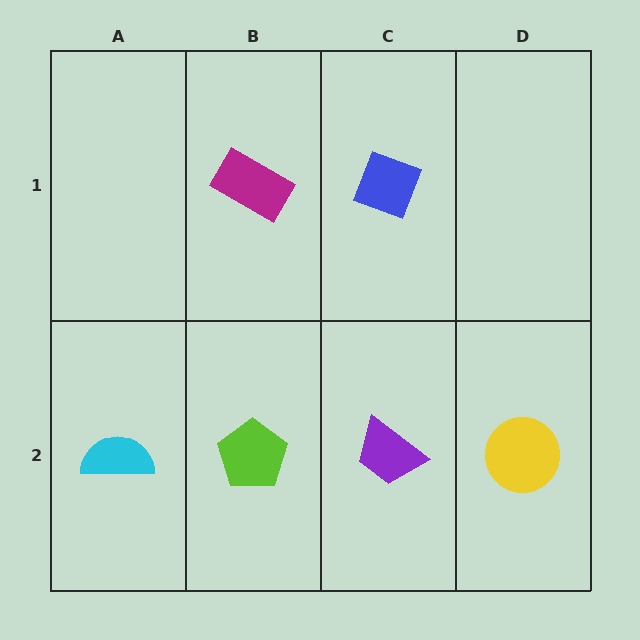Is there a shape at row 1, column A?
No, that cell is empty.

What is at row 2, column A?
A cyan semicircle.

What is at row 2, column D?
A yellow circle.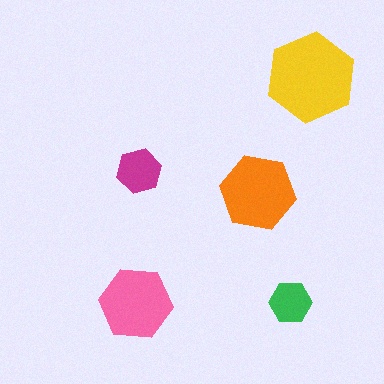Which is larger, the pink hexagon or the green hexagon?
The pink one.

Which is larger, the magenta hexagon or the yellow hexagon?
The yellow one.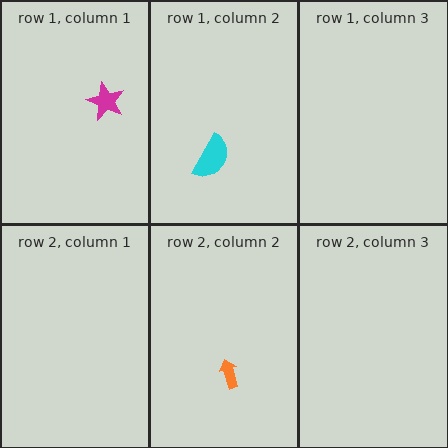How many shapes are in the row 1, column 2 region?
1.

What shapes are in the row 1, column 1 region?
The magenta star.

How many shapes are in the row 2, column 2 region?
1.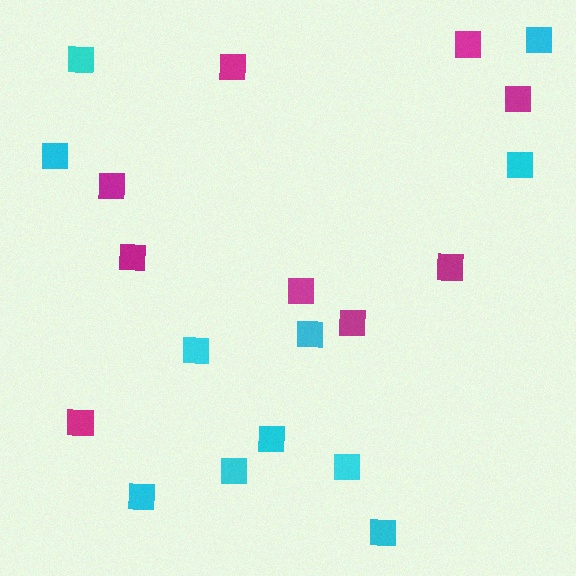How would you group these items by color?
There are 2 groups: one group of cyan squares (11) and one group of magenta squares (9).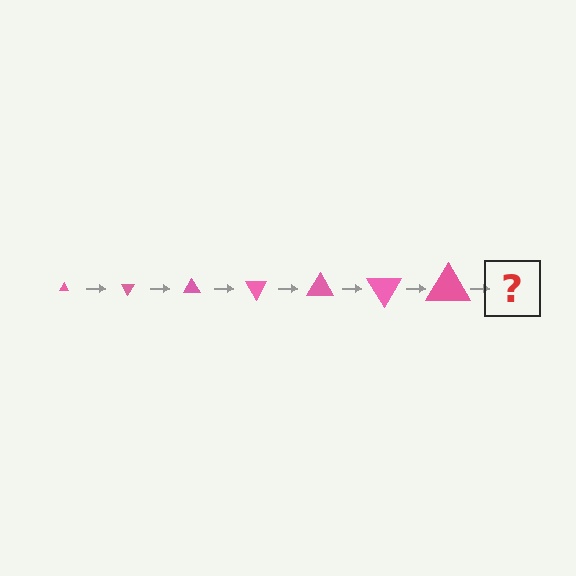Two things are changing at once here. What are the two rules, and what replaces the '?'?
The two rules are that the triangle grows larger each step and it rotates 60 degrees each step. The '?' should be a triangle, larger than the previous one and rotated 420 degrees from the start.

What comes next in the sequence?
The next element should be a triangle, larger than the previous one and rotated 420 degrees from the start.